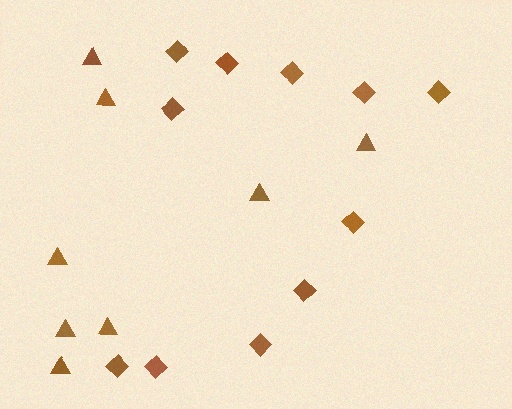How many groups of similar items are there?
There are 2 groups: one group of diamonds (11) and one group of triangles (8).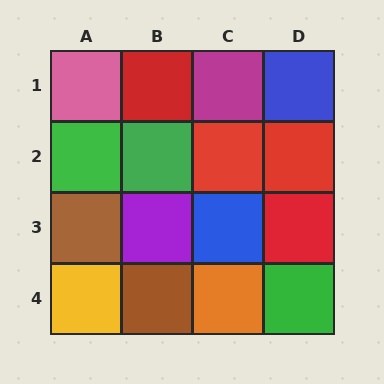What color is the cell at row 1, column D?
Blue.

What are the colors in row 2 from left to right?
Green, green, red, red.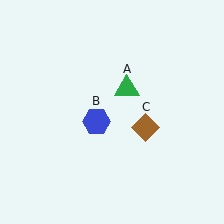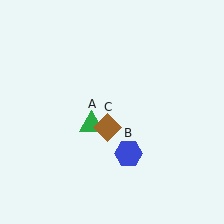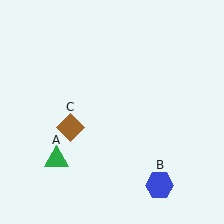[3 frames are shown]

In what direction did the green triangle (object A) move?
The green triangle (object A) moved down and to the left.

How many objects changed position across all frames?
3 objects changed position: green triangle (object A), blue hexagon (object B), brown diamond (object C).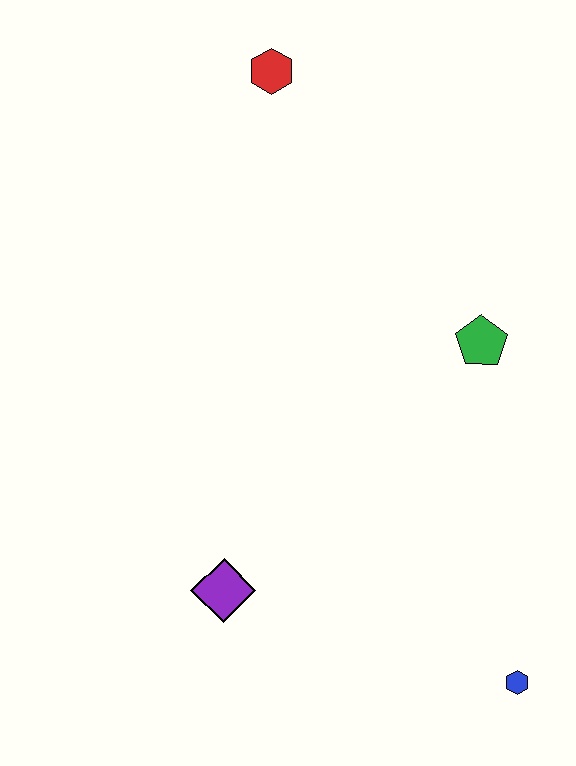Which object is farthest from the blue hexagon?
The red hexagon is farthest from the blue hexagon.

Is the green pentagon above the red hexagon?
No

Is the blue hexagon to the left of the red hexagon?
No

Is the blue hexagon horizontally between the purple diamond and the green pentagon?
No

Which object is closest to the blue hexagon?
The purple diamond is closest to the blue hexagon.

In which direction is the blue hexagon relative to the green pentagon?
The blue hexagon is below the green pentagon.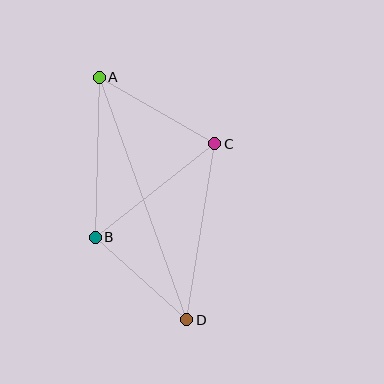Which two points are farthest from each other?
Points A and D are farthest from each other.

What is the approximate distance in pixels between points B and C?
The distance between B and C is approximately 152 pixels.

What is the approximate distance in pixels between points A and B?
The distance between A and B is approximately 160 pixels.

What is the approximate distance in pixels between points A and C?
The distance between A and C is approximately 134 pixels.